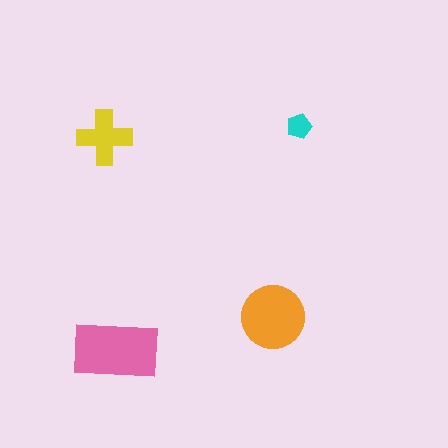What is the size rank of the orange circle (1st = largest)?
2nd.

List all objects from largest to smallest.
The pink rectangle, the orange circle, the yellow cross, the cyan pentagon.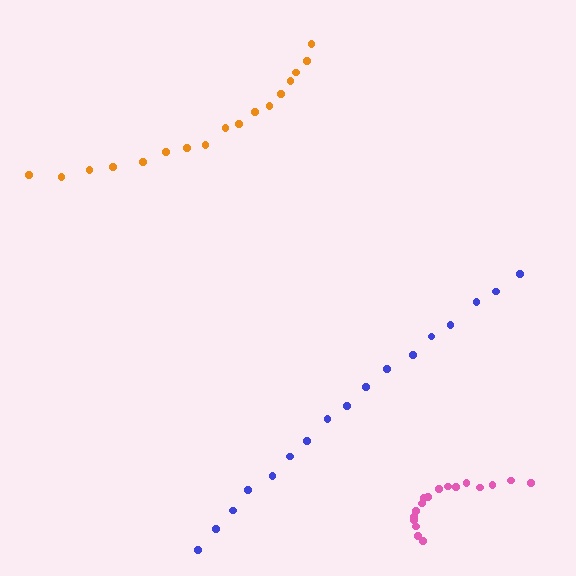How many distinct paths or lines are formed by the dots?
There are 3 distinct paths.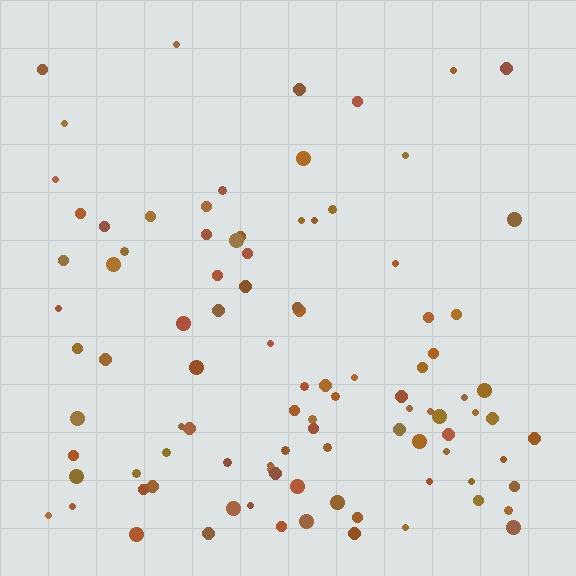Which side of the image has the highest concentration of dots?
The bottom.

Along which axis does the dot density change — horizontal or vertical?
Vertical.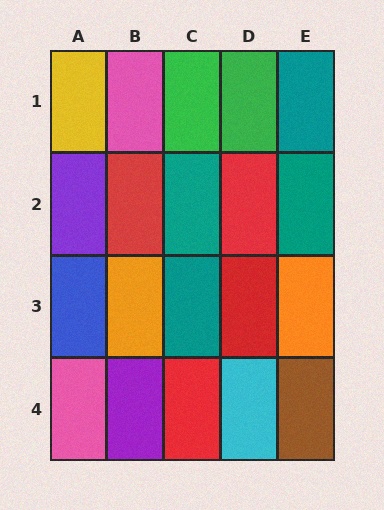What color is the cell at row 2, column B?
Red.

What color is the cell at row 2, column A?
Purple.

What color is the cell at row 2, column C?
Teal.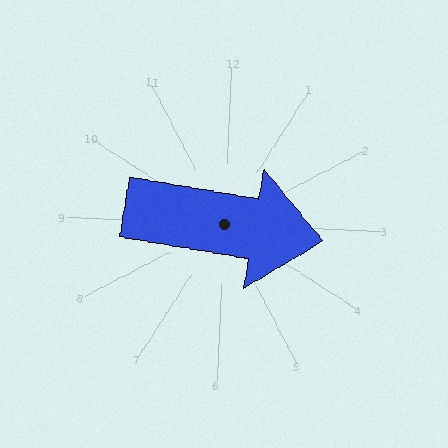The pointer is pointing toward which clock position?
Roughly 3 o'clock.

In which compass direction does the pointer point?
East.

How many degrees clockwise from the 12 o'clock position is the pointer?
Approximately 97 degrees.